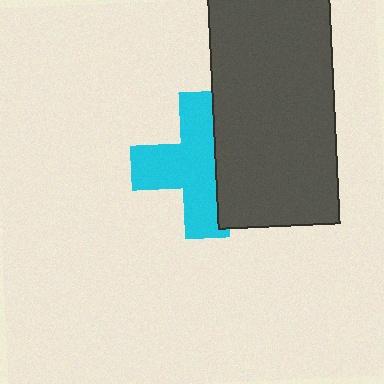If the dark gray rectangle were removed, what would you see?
You would see the complete cyan cross.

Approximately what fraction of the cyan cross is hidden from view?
Roughly 36% of the cyan cross is hidden behind the dark gray rectangle.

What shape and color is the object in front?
The object in front is a dark gray rectangle.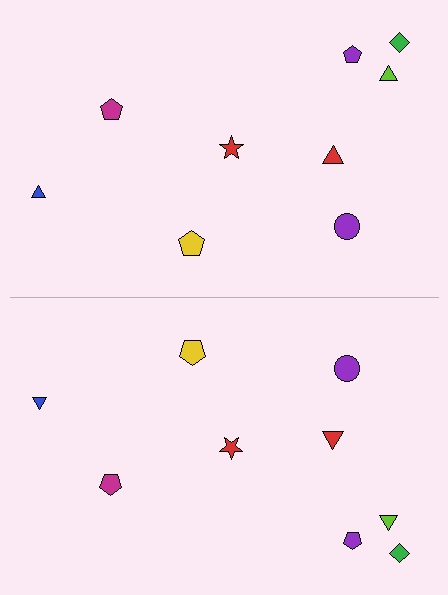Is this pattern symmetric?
Yes, this pattern has bilateral (reflection) symmetry.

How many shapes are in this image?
There are 18 shapes in this image.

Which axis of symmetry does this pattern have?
The pattern has a horizontal axis of symmetry running through the center of the image.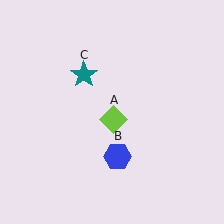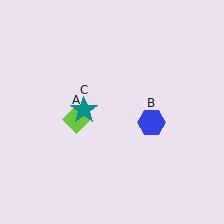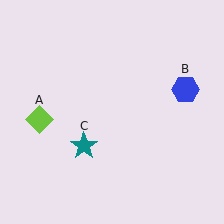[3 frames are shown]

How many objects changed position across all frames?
3 objects changed position: lime diamond (object A), blue hexagon (object B), teal star (object C).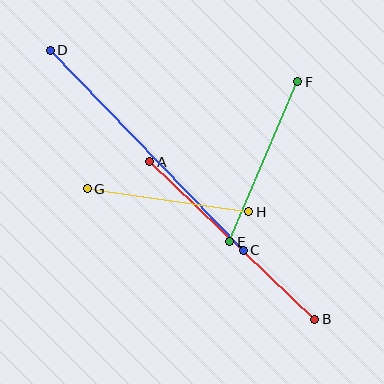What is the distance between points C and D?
The distance is approximately 278 pixels.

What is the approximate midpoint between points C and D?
The midpoint is at approximately (147, 150) pixels.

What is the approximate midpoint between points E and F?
The midpoint is at approximately (264, 162) pixels.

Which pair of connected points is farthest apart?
Points C and D are farthest apart.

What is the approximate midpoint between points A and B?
The midpoint is at approximately (232, 241) pixels.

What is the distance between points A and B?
The distance is approximately 228 pixels.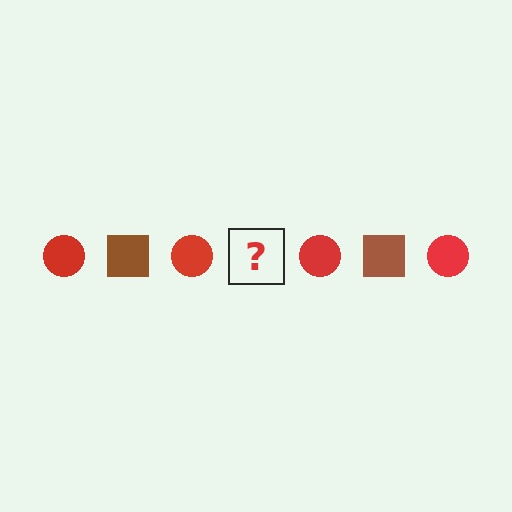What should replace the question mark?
The question mark should be replaced with a brown square.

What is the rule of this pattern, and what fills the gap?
The rule is that the pattern alternates between red circle and brown square. The gap should be filled with a brown square.